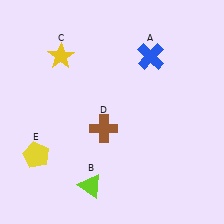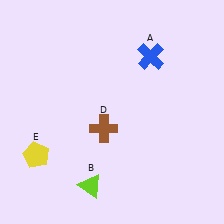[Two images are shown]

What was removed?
The yellow star (C) was removed in Image 2.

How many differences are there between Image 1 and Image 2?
There is 1 difference between the two images.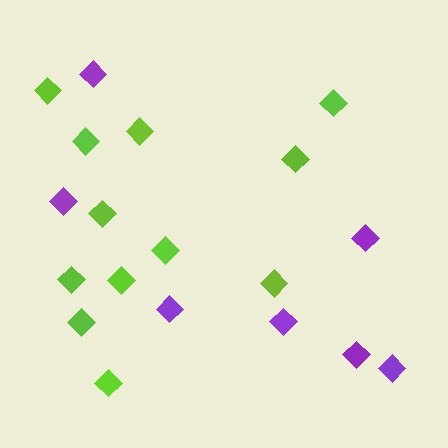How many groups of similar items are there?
There are 2 groups: one group of purple diamonds (7) and one group of lime diamonds (12).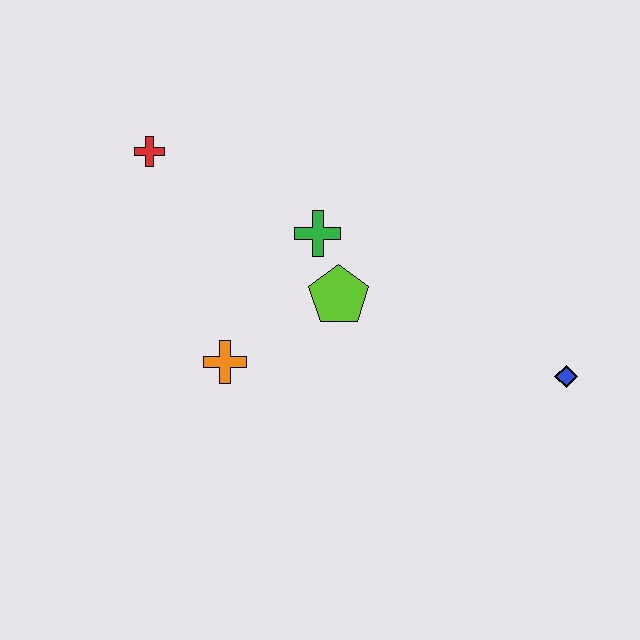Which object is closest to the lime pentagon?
The green cross is closest to the lime pentagon.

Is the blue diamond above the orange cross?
No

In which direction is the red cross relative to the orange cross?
The red cross is above the orange cross.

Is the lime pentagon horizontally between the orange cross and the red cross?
No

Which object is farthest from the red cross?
The blue diamond is farthest from the red cross.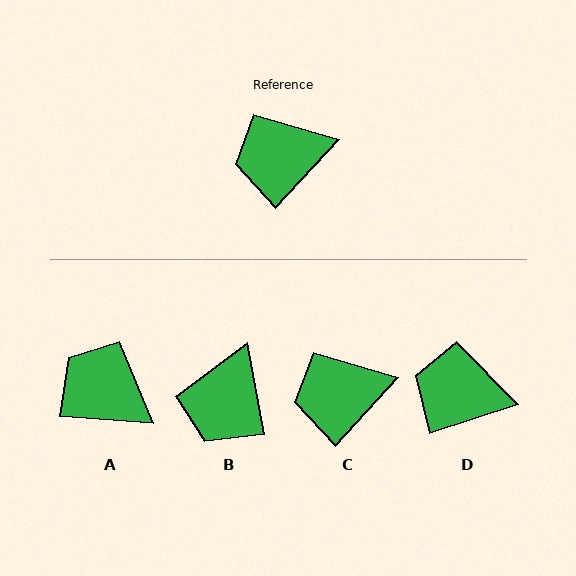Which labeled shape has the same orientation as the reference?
C.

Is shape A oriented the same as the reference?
No, it is off by about 52 degrees.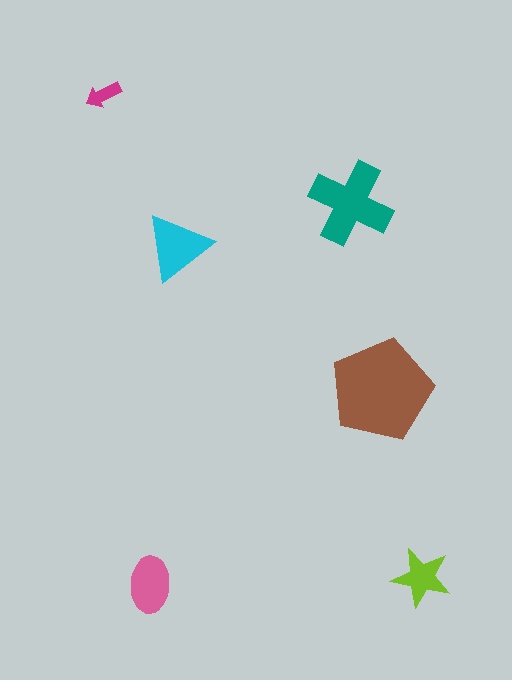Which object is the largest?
The brown pentagon.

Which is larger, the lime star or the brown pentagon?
The brown pentagon.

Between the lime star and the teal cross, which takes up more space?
The teal cross.